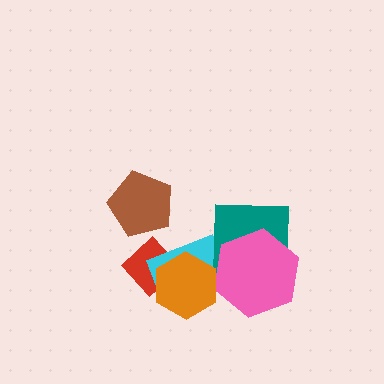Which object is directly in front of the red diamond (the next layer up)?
The cyan rectangle is directly in front of the red diamond.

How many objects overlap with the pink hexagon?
2 objects overlap with the pink hexagon.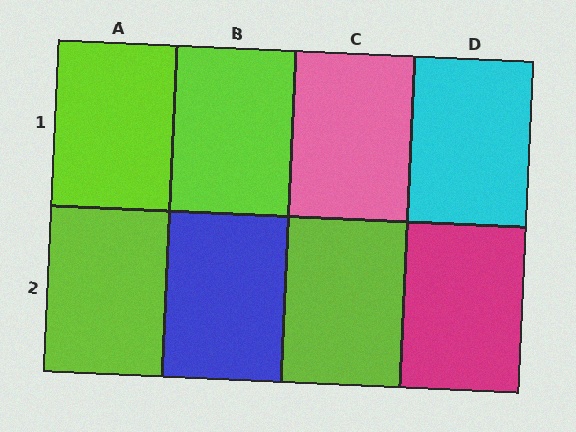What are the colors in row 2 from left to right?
Lime, blue, lime, magenta.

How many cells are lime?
4 cells are lime.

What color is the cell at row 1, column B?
Lime.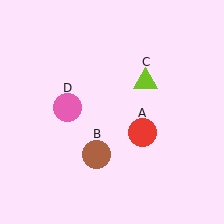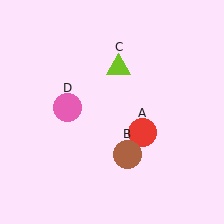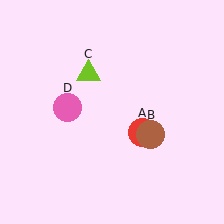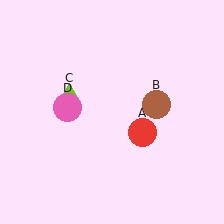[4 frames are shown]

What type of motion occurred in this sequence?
The brown circle (object B), lime triangle (object C) rotated counterclockwise around the center of the scene.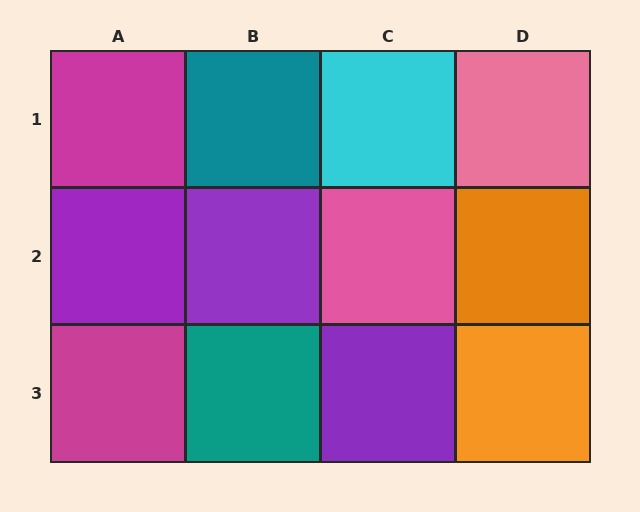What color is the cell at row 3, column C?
Purple.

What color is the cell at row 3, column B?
Teal.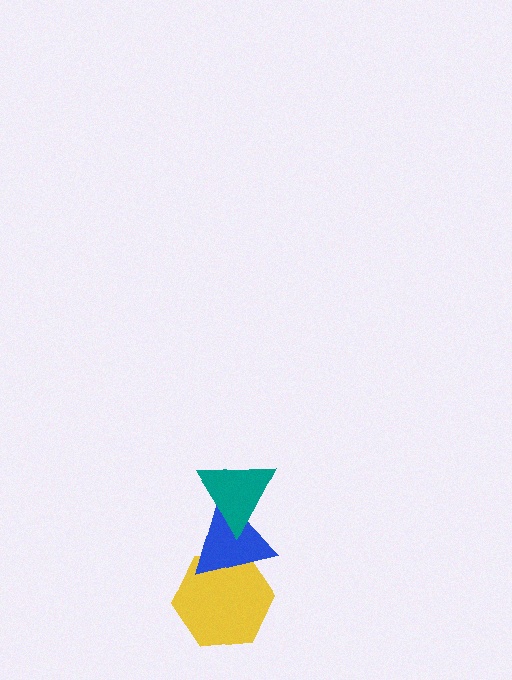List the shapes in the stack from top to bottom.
From top to bottom: the teal triangle, the blue triangle, the yellow hexagon.